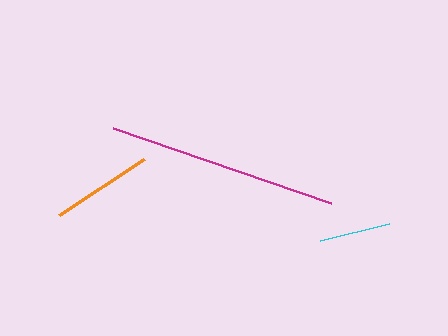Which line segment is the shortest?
The cyan line is the shortest at approximately 71 pixels.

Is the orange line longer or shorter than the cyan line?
The orange line is longer than the cyan line.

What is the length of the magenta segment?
The magenta segment is approximately 230 pixels long.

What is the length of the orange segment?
The orange segment is approximately 102 pixels long.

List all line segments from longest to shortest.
From longest to shortest: magenta, orange, cyan.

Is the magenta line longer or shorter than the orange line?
The magenta line is longer than the orange line.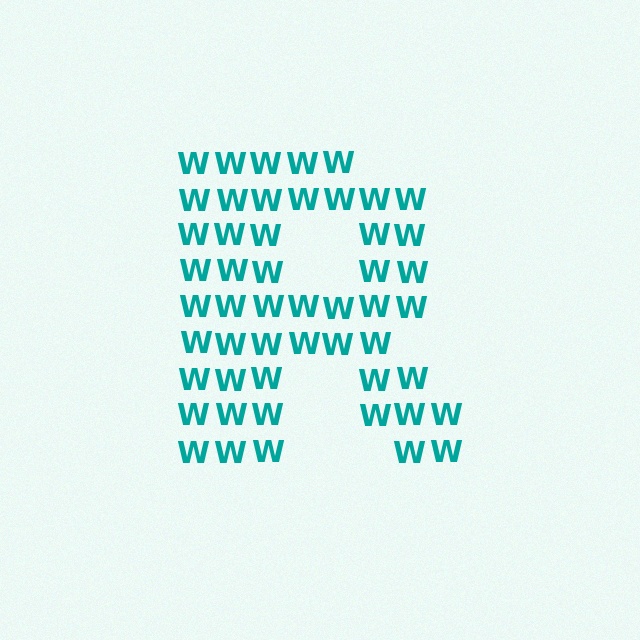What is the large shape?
The large shape is the letter R.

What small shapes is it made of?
It is made of small letter W's.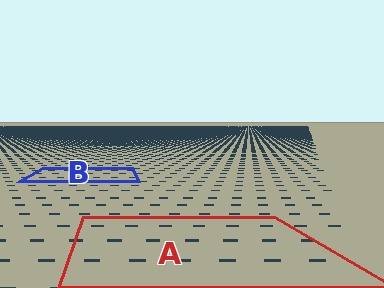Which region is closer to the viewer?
Region A is closer. The texture elements there are larger and more spread out.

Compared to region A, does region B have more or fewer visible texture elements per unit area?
Region B has more texture elements per unit area — they are packed more densely because it is farther away.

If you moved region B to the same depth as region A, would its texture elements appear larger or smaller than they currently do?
They would appear larger. At a closer depth, the same texture elements are projected at a bigger on-screen size.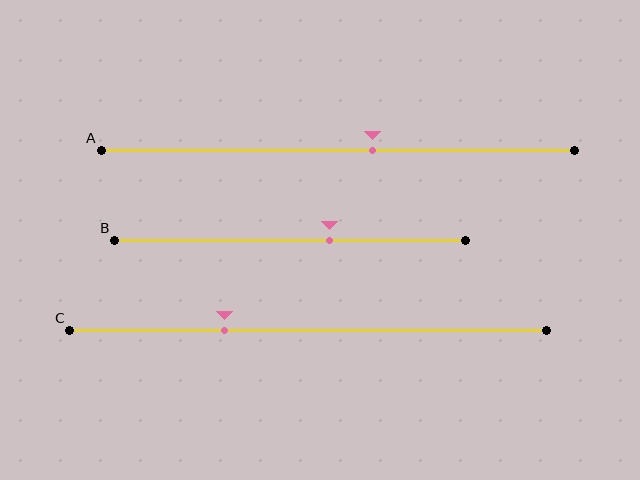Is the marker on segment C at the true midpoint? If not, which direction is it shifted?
No, the marker on segment C is shifted to the left by about 17% of the segment length.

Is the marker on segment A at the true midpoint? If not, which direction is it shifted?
No, the marker on segment A is shifted to the right by about 7% of the segment length.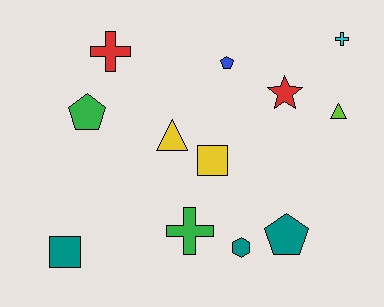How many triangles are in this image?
There are 2 triangles.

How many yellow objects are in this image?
There are 2 yellow objects.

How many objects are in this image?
There are 12 objects.